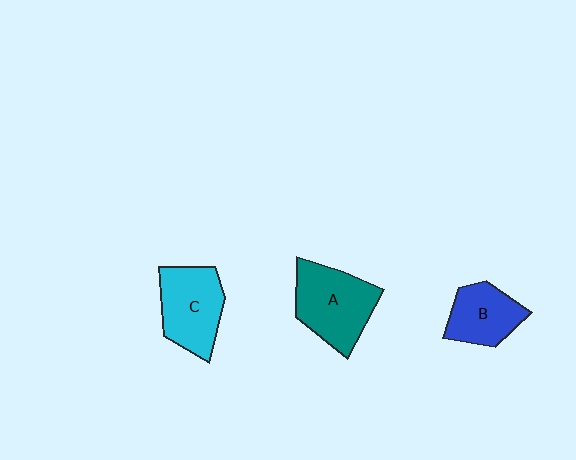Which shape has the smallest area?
Shape B (blue).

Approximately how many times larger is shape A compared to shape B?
Approximately 1.4 times.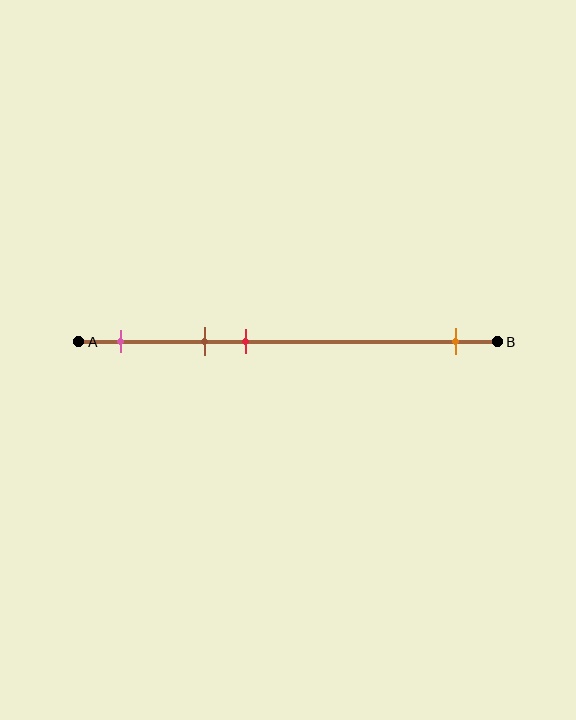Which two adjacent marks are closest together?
The brown and red marks are the closest adjacent pair.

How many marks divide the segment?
There are 4 marks dividing the segment.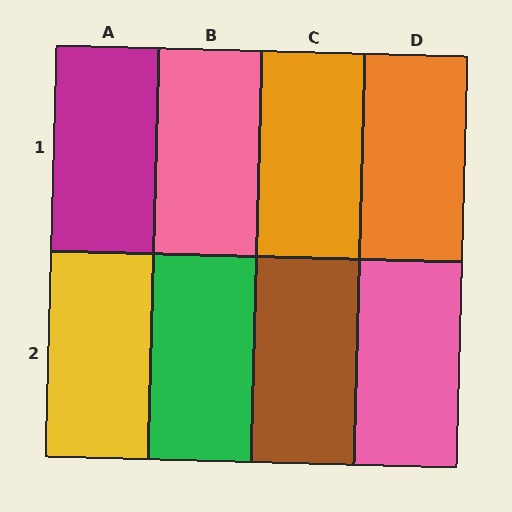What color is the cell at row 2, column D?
Pink.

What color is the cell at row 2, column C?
Brown.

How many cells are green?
1 cell is green.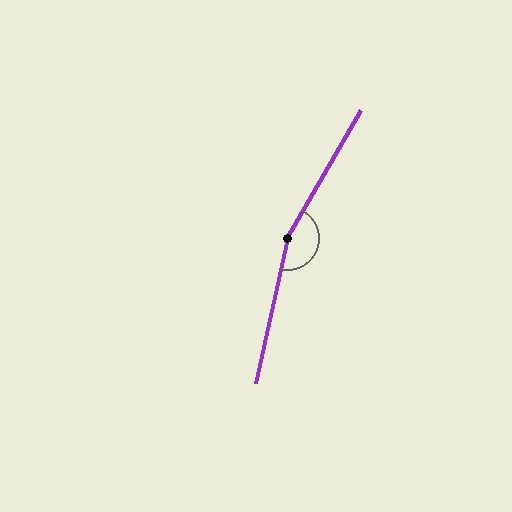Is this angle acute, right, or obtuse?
It is obtuse.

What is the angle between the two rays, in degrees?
Approximately 162 degrees.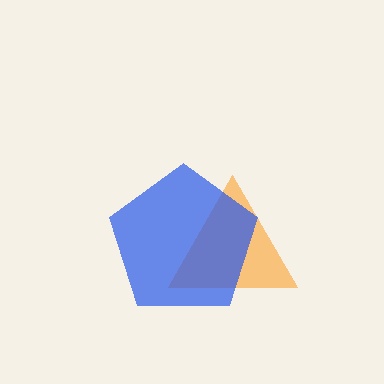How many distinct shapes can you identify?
There are 2 distinct shapes: an orange triangle, a blue pentagon.